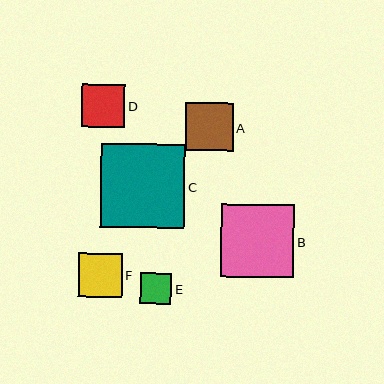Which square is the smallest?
Square E is the smallest with a size of approximately 31 pixels.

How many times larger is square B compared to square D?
Square B is approximately 1.7 times the size of square D.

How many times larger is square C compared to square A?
Square C is approximately 1.8 times the size of square A.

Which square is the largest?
Square C is the largest with a size of approximately 84 pixels.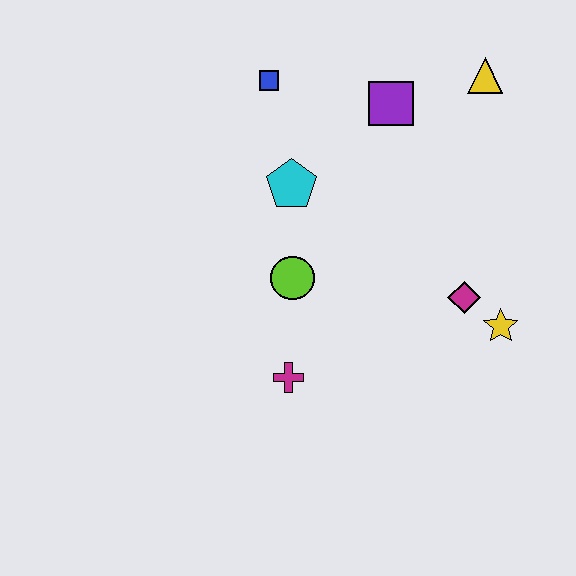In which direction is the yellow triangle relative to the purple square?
The yellow triangle is to the right of the purple square.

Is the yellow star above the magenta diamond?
No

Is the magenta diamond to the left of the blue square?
No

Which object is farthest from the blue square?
The yellow star is farthest from the blue square.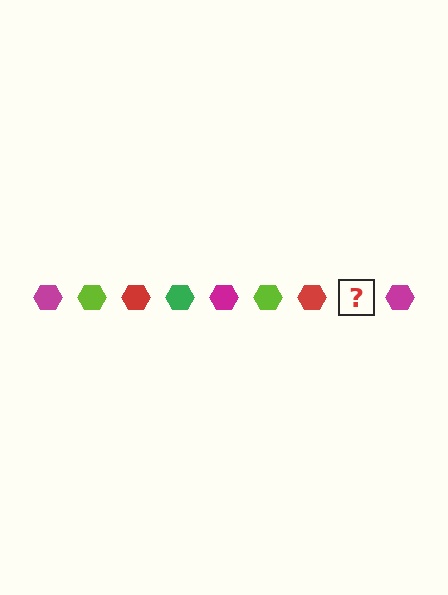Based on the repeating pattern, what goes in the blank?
The blank should be a green hexagon.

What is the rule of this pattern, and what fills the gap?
The rule is that the pattern cycles through magenta, lime, red, green hexagons. The gap should be filled with a green hexagon.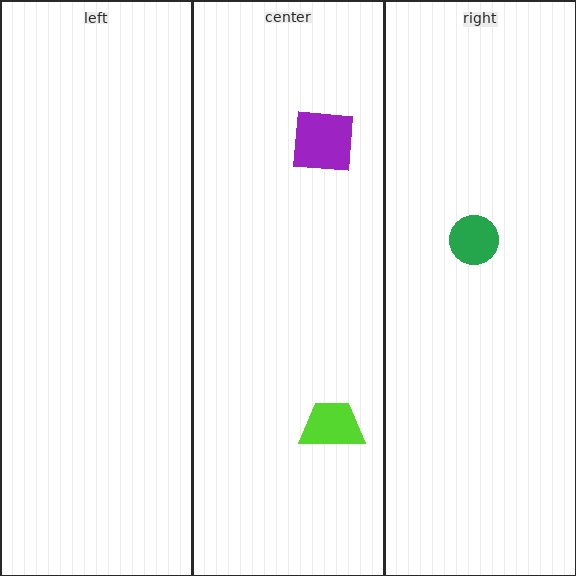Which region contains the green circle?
The right region.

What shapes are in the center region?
The lime trapezoid, the purple square.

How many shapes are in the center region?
2.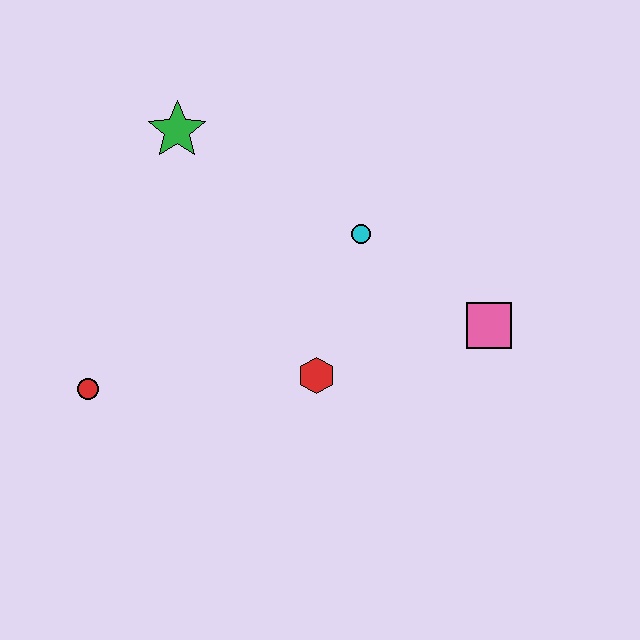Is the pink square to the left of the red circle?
No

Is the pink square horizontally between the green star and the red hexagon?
No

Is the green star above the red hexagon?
Yes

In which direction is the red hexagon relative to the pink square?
The red hexagon is to the left of the pink square.